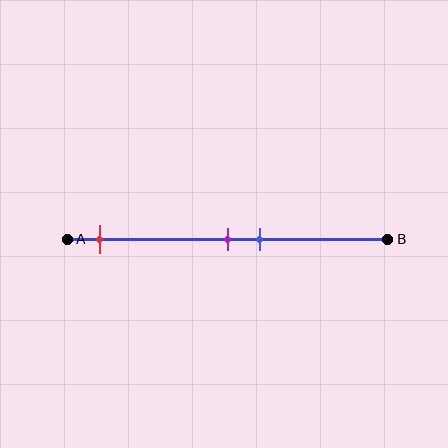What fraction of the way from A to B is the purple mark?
The purple mark is approximately 50% (0.5) of the way from A to B.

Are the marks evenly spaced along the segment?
No, the marks are not evenly spaced.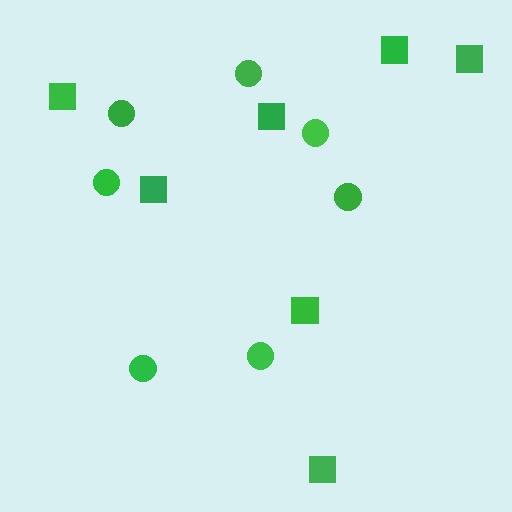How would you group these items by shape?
There are 2 groups: one group of circles (7) and one group of squares (7).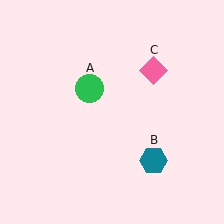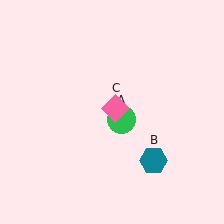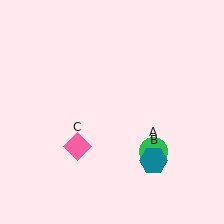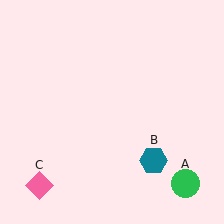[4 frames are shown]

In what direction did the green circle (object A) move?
The green circle (object A) moved down and to the right.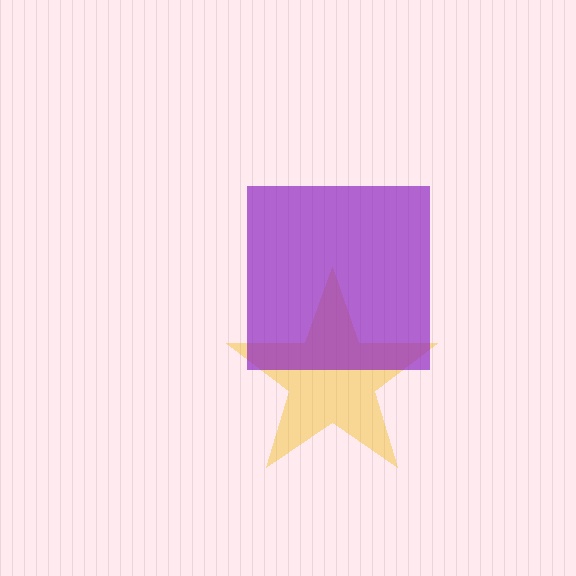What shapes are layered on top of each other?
The layered shapes are: a yellow star, a purple square.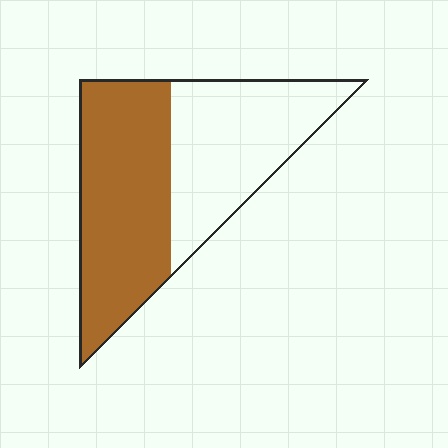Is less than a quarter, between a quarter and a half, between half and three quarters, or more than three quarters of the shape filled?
Between half and three quarters.